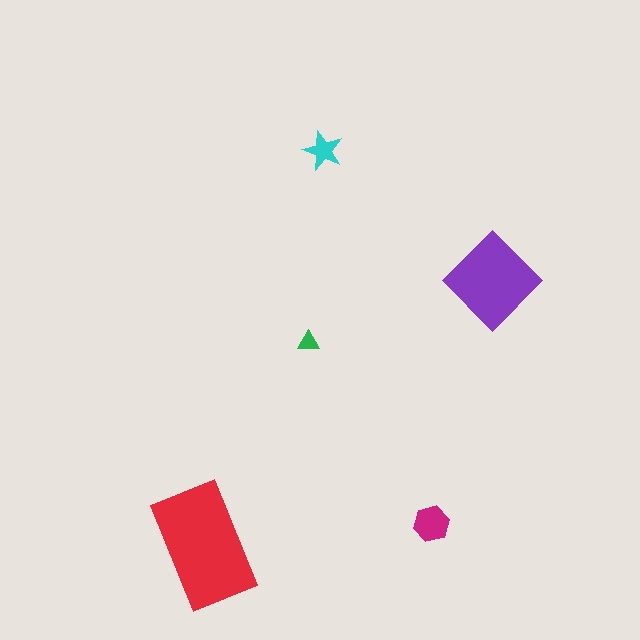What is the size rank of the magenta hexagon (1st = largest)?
3rd.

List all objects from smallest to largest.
The green triangle, the cyan star, the magenta hexagon, the purple diamond, the red rectangle.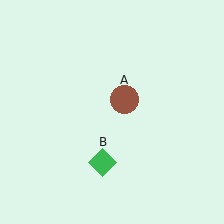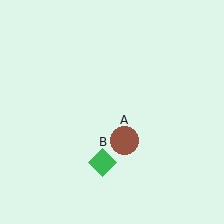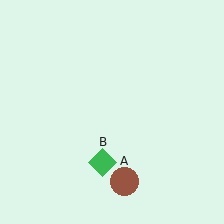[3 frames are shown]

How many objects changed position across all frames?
1 object changed position: brown circle (object A).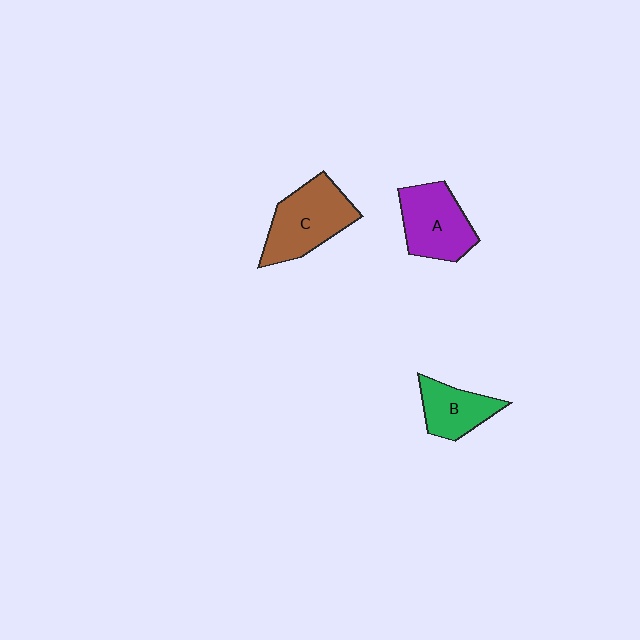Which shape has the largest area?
Shape C (brown).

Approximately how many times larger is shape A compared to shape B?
Approximately 1.4 times.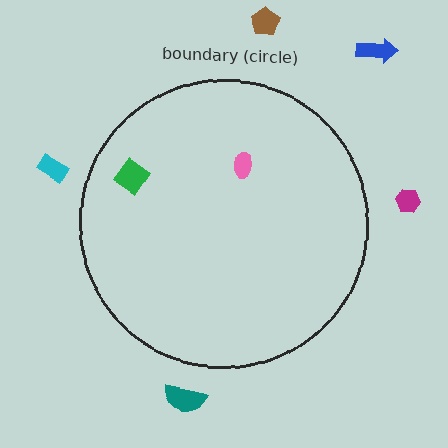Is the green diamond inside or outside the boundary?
Inside.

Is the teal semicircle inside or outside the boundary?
Outside.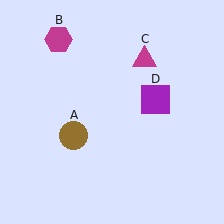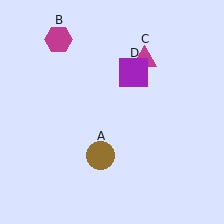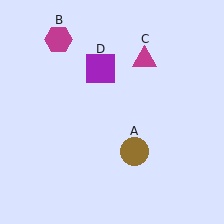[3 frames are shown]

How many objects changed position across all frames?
2 objects changed position: brown circle (object A), purple square (object D).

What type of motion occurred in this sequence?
The brown circle (object A), purple square (object D) rotated counterclockwise around the center of the scene.